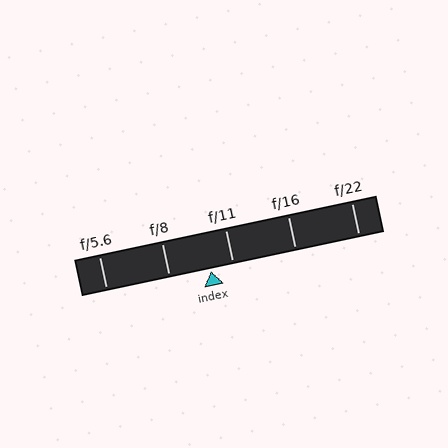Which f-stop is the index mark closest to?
The index mark is closest to f/11.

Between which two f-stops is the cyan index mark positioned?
The index mark is between f/8 and f/11.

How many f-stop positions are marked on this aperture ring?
There are 5 f-stop positions marked.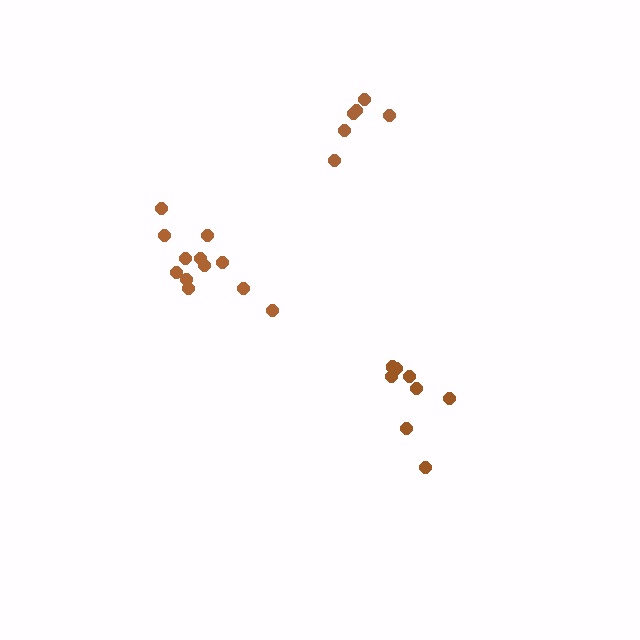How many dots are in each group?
Group 1: 6 dots, Group 2: 12 dots, Group 3: 8 dots (26 total).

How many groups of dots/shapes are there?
There are 3 groups.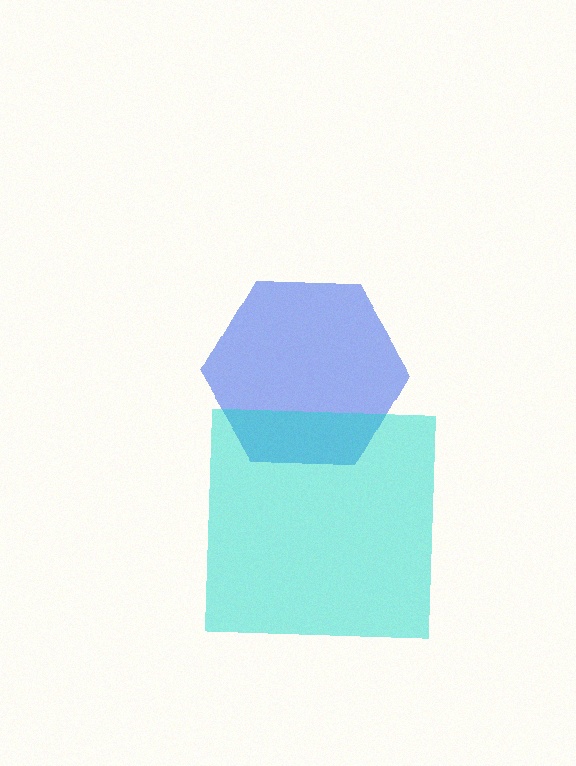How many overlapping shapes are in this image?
There are 2 overlapping shapes in the image.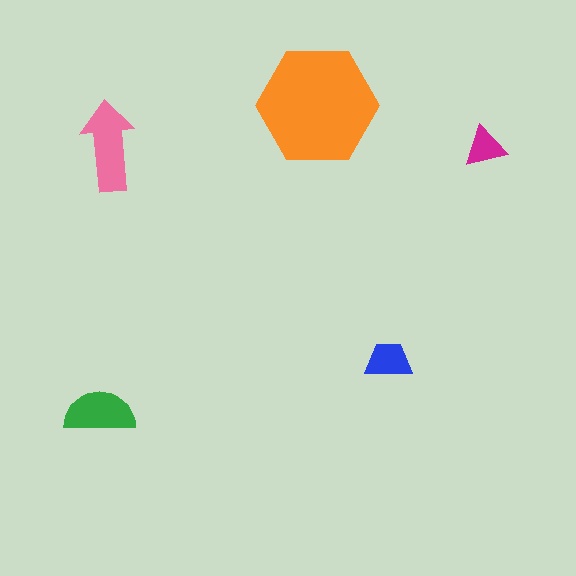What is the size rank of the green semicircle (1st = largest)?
3rd.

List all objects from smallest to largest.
The magenta triangle, the blue trapezoid, the green semicircle, the pink arrow, the orange hexagon.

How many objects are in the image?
There are 5 objects in the image.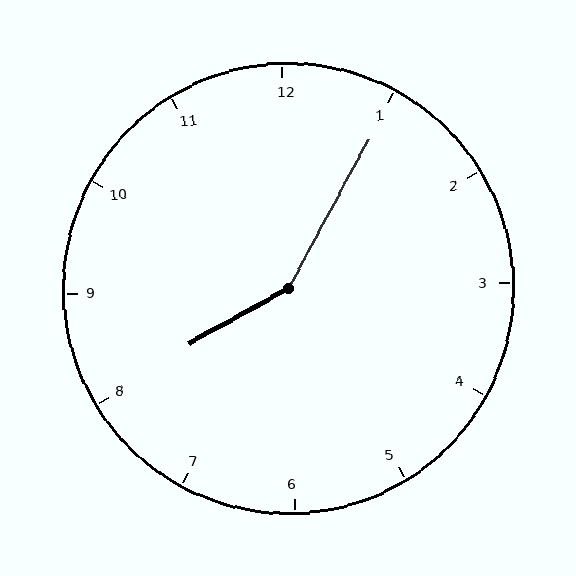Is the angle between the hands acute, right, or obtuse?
It is obtuse.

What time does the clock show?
8:05.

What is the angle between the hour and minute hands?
Approximately 148 degrees.